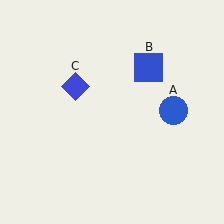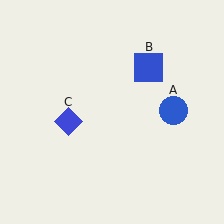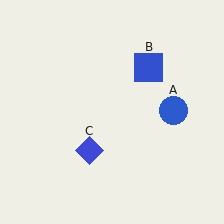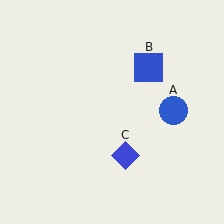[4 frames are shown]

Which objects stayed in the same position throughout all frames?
Blue circle (object A) and blue square (object B) remained stationary.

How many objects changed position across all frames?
1 object changed position: blue diamond (object C).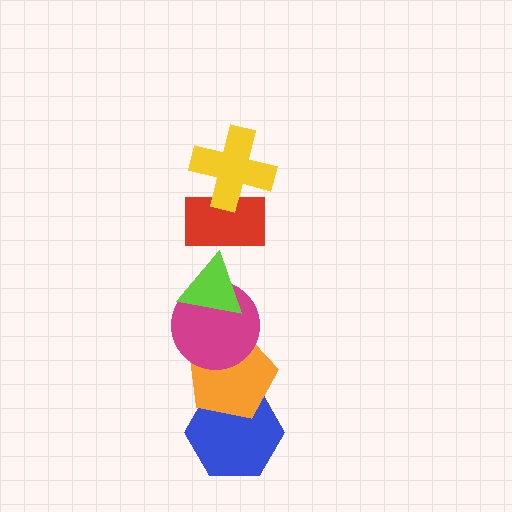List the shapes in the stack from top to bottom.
From top to bottom: the yellow cross, the red rectangle, the lime triangle, the magenta circle, the orange pentagon, the blue hexagon.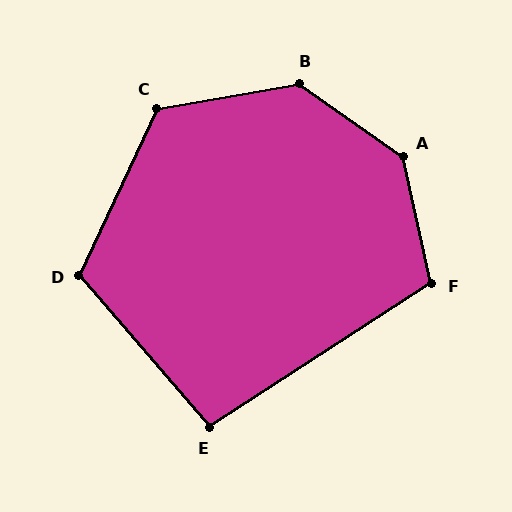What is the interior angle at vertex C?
Approximately 125 degrees (obtuse).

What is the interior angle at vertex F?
Approximately 110 degrees (obtuse).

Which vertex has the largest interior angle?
A, at approximately 138 degrees.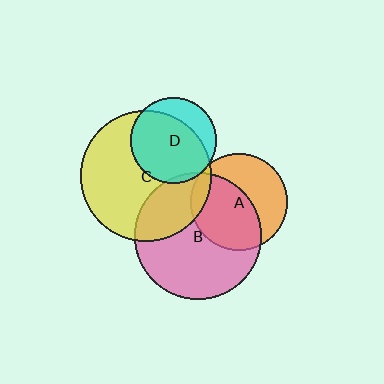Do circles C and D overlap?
Yes.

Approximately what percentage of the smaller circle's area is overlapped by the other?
Approximately 70%.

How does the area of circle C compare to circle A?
Approximately 1.8 times.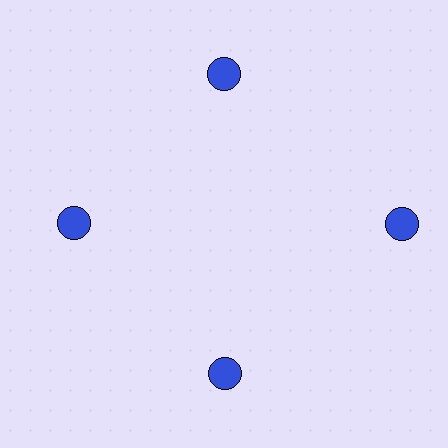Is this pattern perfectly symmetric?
No. The 4 blue circles are arranged in a ring, but one element near the 3 o'clock position is pushed outward from the center, breaking the 4-fold rotational symmetry.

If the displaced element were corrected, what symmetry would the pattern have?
It would have 4-fold rotational symmetry — the pattern would map onto itself every 90 degrees.